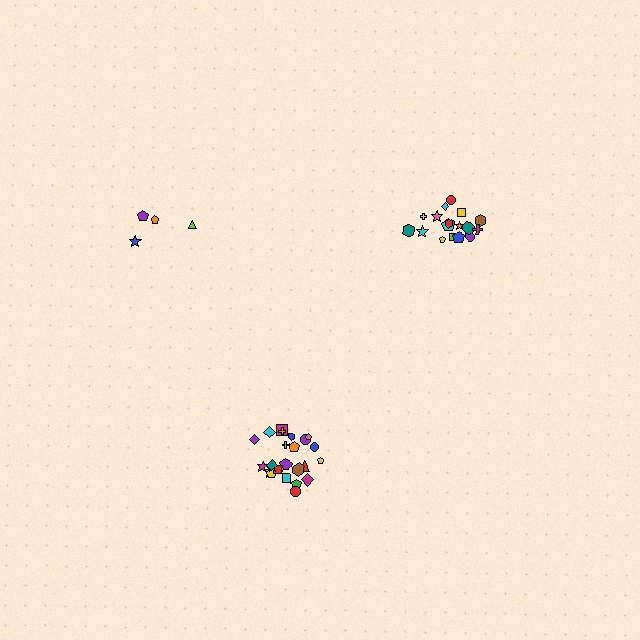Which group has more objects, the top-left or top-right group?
The top-right group.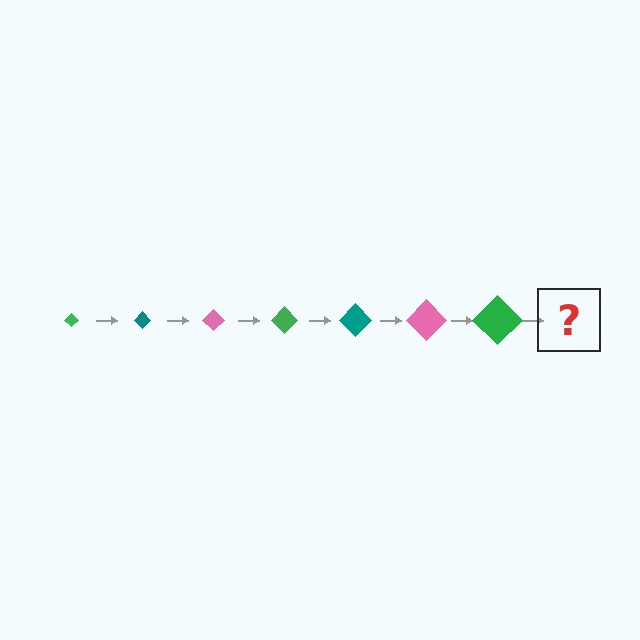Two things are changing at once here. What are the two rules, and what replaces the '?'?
The two rules are that the diamond grows larger each step and the color cycles through green, teal, and pink. The '?' should be a teal diamond, larger than the previous one.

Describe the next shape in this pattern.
It should be a teal diamond, larger than the previous one.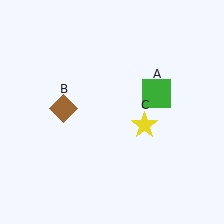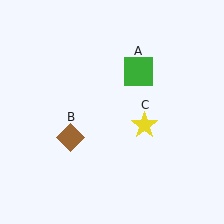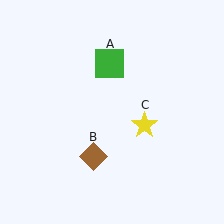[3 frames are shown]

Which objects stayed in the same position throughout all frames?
Yellow star (object C) remained stationary.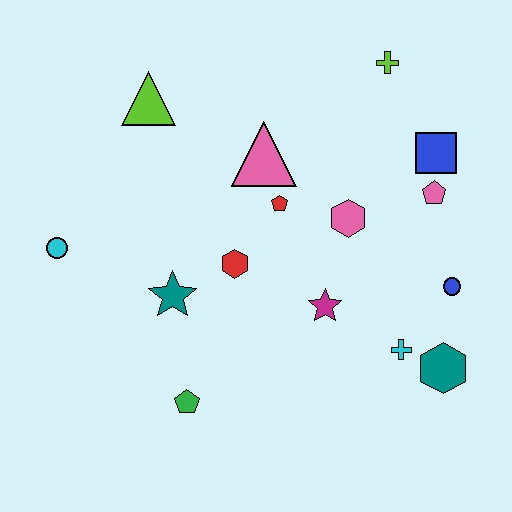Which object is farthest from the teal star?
The lime cross is farthest from the teal star.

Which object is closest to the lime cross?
The blue square is closest to the lime cross.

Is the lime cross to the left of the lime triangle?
No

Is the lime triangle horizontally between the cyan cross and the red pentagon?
No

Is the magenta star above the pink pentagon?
No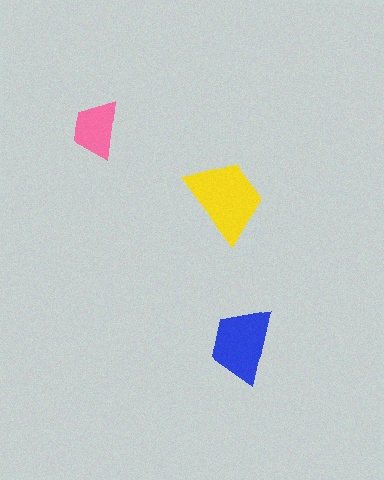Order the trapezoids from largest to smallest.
the yellow one, the blue one, the pink one.